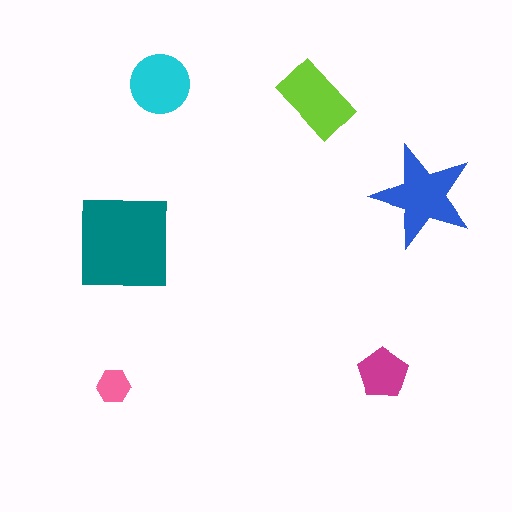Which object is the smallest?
The pink hexagon.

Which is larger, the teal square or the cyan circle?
The teal square.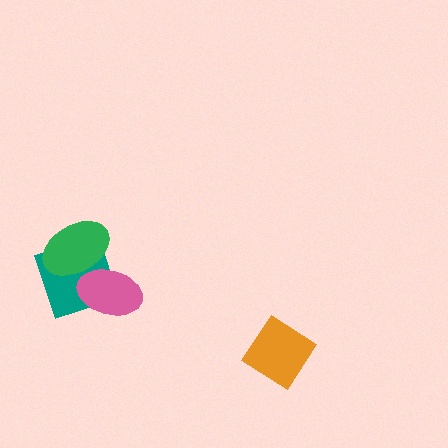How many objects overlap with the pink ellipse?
2 objects overlap with the pink ellipse.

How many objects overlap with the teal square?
2 objects overlap with the teal square.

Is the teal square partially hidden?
Yes, it is partially covered by another shape.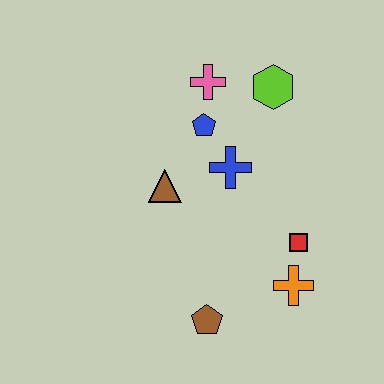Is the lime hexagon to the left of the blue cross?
No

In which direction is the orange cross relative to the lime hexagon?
The orange cross is below the lime hexagon.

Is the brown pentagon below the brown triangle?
Yes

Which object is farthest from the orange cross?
The pink cross is farthest from the orange cross.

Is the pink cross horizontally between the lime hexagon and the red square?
No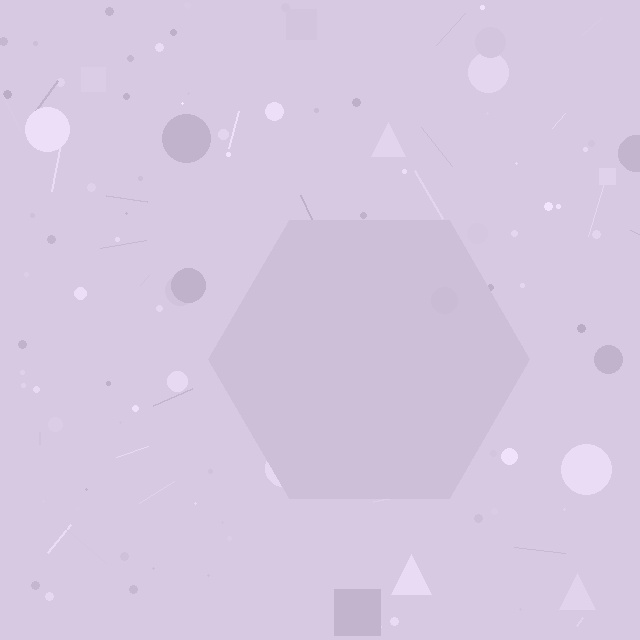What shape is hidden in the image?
A hexagon is hidden in the image.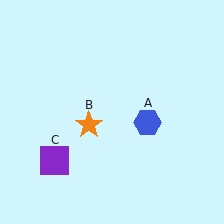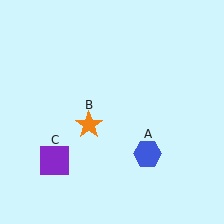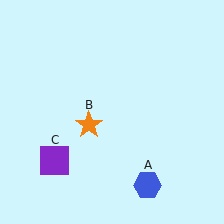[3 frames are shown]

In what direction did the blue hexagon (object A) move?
The blue hexagon (object A) moved down.